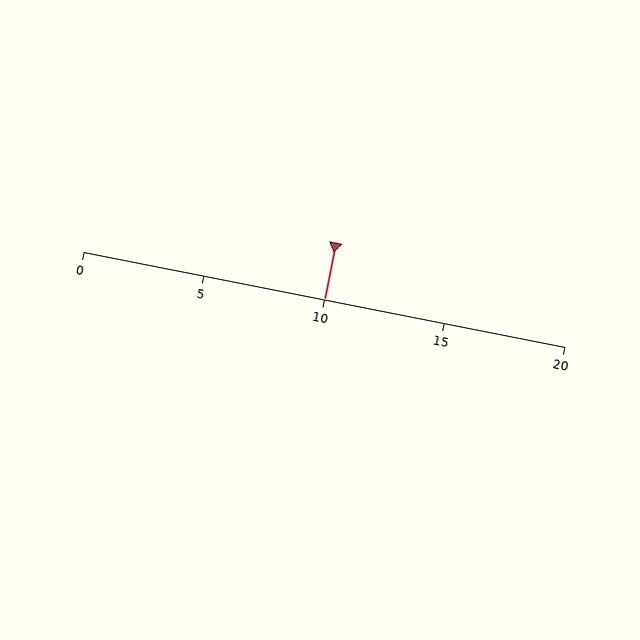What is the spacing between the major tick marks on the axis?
The major ticks are spaced 5 apart.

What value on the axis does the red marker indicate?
The marker indicates approximately 10.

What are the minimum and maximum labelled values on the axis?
The axis runs from 0 to 20.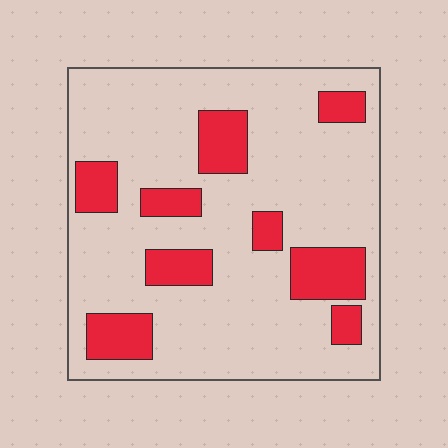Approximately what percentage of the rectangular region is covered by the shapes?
Approximately 20%.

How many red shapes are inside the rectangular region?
9.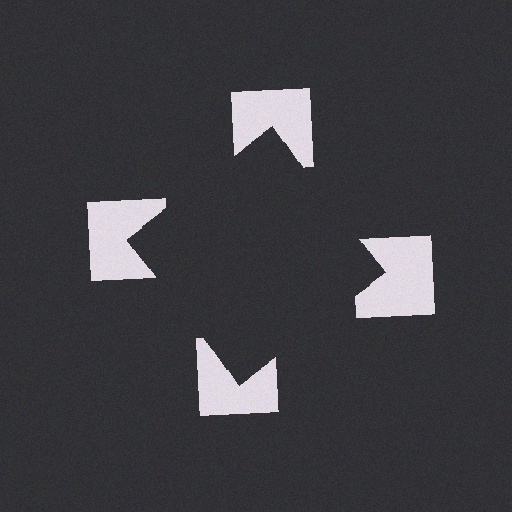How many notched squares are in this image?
There are 4 — one at each vertex of the illusory square.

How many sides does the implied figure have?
4 sides.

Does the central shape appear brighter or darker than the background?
It typically appears slightly darker than the background, even though no actual brightness change is drawn.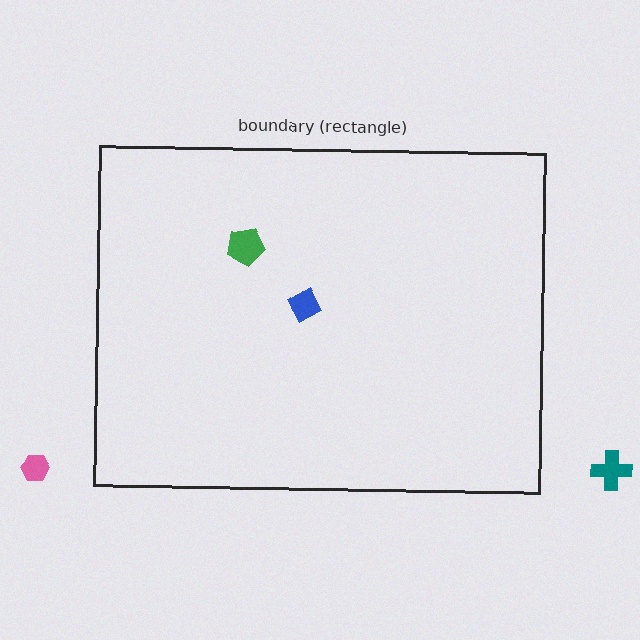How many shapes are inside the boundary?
2 inside, 2 outside.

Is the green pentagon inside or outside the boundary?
Inside.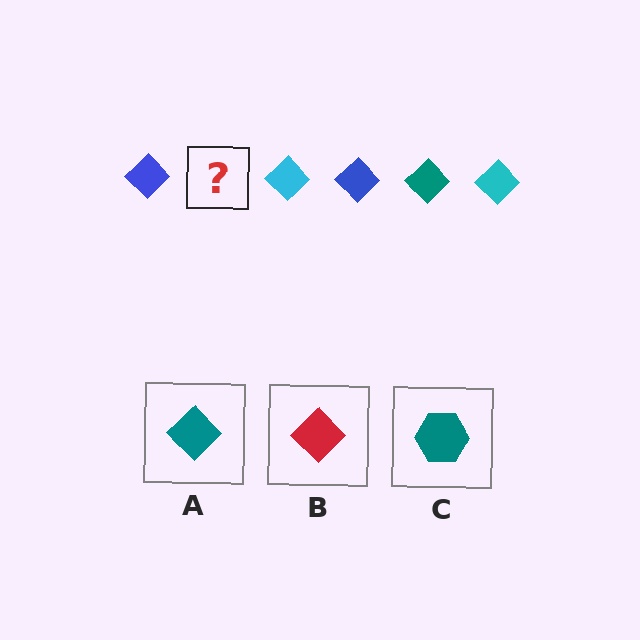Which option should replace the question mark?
Option A.